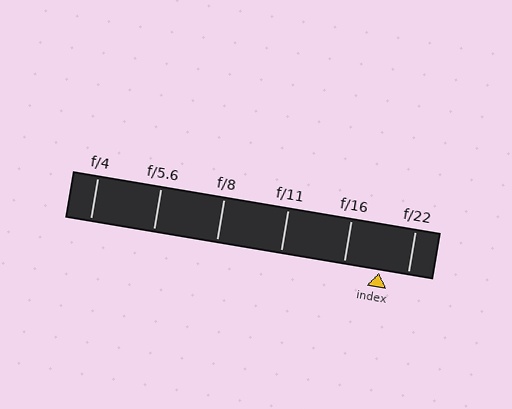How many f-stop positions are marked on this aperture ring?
There are 6 f-stop positions marked.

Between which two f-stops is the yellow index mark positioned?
The index mark is between f/16 and f/22.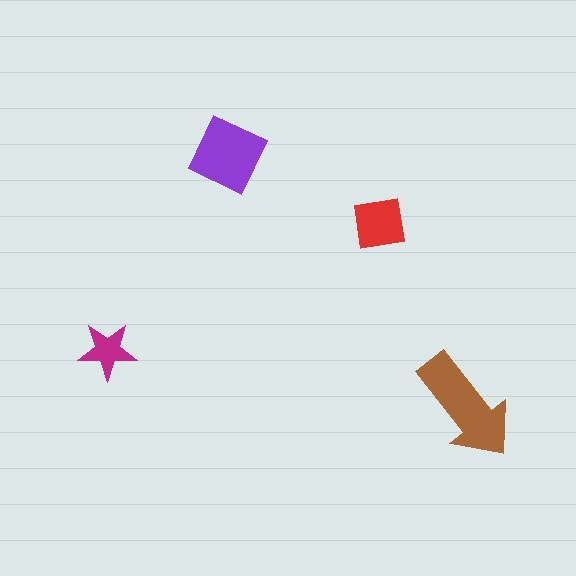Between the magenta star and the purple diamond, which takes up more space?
The purple diamond.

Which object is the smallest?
The magenta star.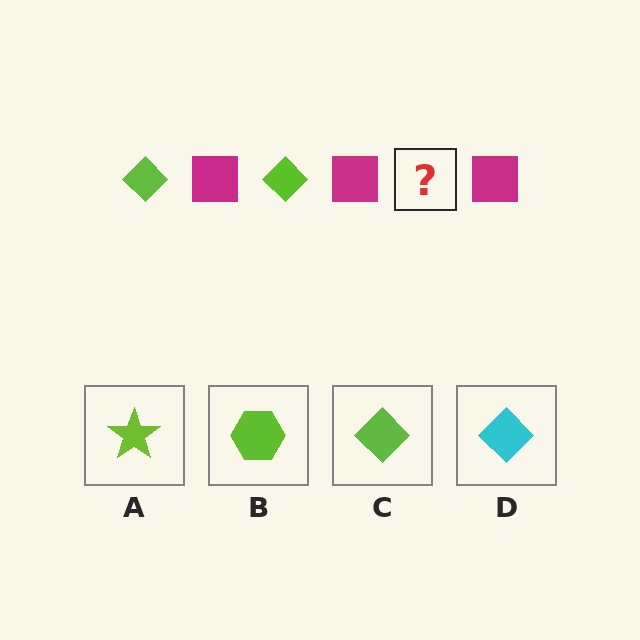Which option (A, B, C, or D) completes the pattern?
C.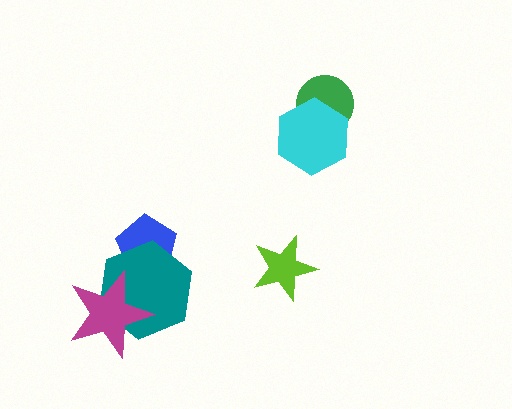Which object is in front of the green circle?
The cyan hexagon is in front of the green circle.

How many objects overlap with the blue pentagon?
1 object overlaps with the blue pentagon.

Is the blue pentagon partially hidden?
Yes, it is partially covered by another shape.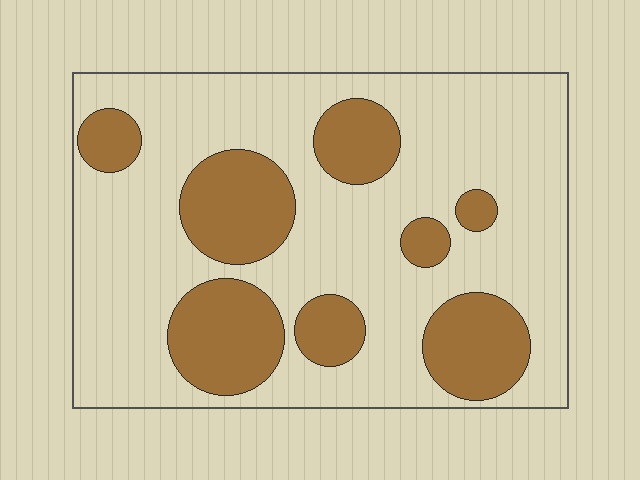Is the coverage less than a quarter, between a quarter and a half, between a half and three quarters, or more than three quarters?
Between a quarter and a half.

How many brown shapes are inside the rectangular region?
8.